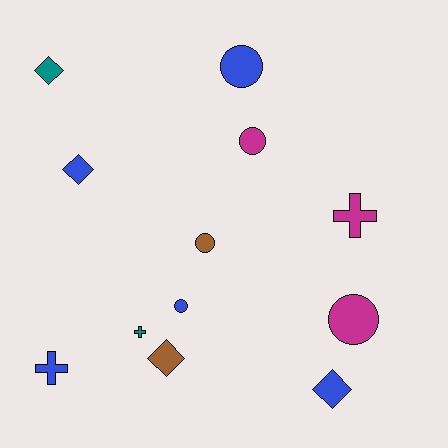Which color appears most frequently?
Blue, with 5 objects.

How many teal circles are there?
There are no teal circles.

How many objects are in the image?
There are 12 objects.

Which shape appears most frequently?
Circle, with 5 objects.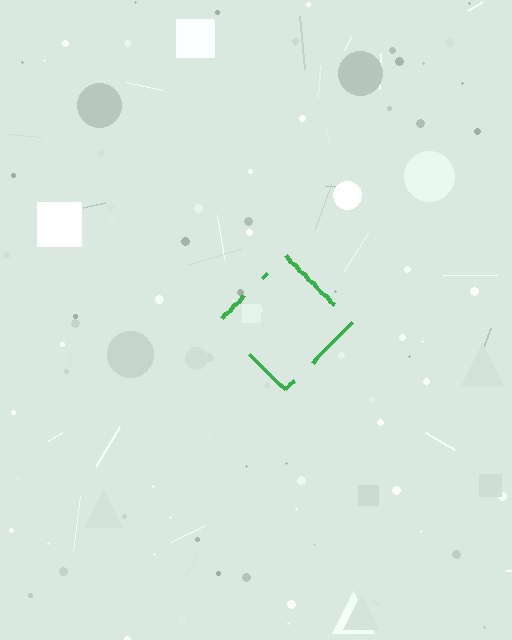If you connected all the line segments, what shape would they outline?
They would outline a diamond.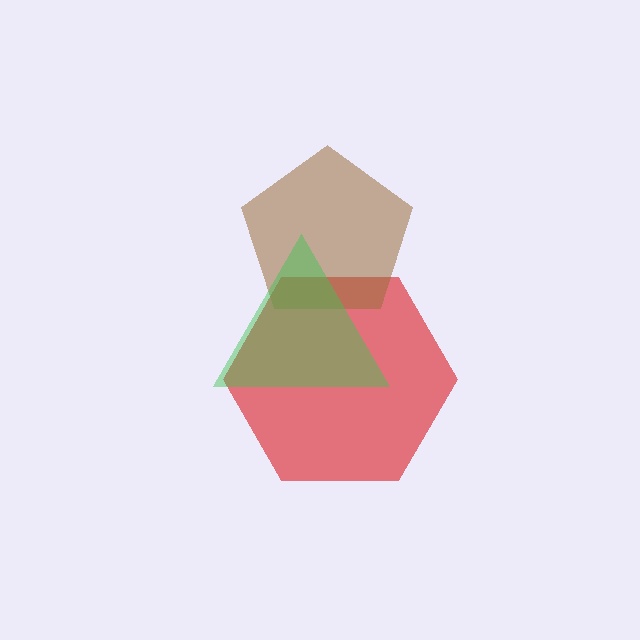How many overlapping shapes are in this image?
There are 3 overlapping shapes in the image.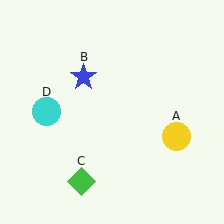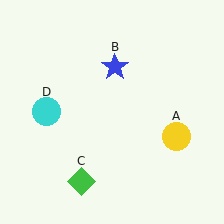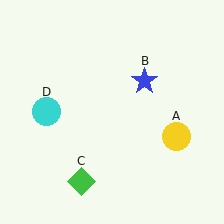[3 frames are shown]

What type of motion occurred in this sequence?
The blue star (object B) rotated clockwise around the center of the scene.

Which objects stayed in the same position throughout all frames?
Yellow circle (object A) and green diamond (object C) and cyan circle (object D) remained stationary.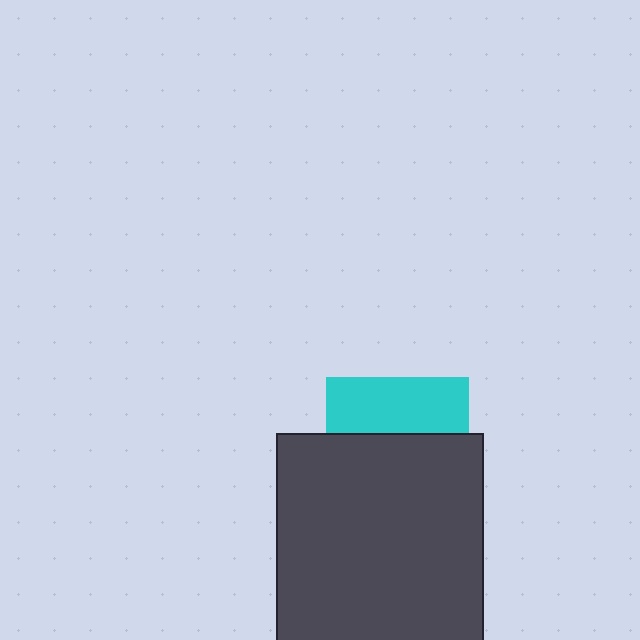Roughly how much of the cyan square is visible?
A small part of it is visible (roughly 39%).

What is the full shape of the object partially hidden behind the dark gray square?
The partially hidden object is a cyan square.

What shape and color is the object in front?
The object in front is a dark gray square.